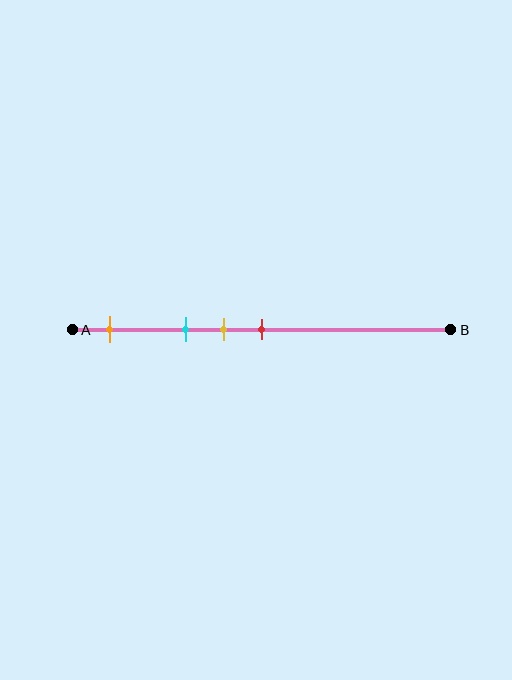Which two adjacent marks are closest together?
The yellow and red marks are the closest adjacent pair.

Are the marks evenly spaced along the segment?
No, the marks are not evenly spaced.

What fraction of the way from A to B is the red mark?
The red mark is approximately 50% (0.5) of the way from A to B.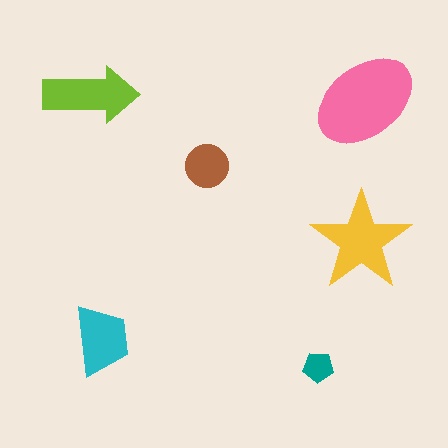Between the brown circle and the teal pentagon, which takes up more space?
The brown circle.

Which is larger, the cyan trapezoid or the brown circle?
The cyan trapezoid.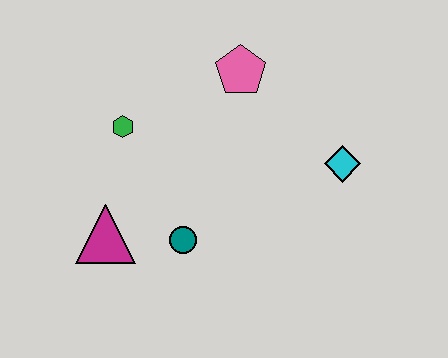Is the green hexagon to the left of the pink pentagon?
Yes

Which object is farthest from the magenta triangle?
The cyan diamond is farthest from the magenta triangle.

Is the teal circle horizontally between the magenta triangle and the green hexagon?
No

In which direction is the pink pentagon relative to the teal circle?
The pink pentagon is above the teal circle.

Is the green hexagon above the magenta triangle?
Yes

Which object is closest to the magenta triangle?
The teal circle is closest to the magenta triangle.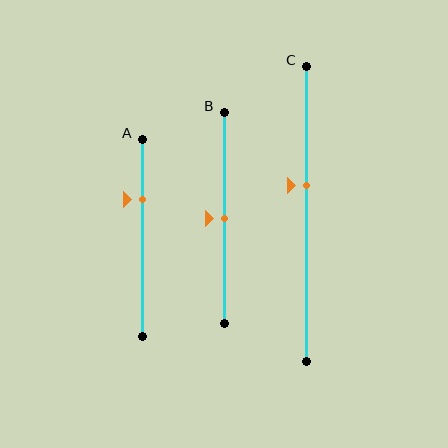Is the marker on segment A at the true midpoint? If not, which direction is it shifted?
No, the marker on segment A is shifted upward by about 19% of the segment length.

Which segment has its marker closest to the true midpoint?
Segment B has its marker closest to the true midpoint.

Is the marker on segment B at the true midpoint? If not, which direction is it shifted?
Yes, the marker on segment B is at the true midpoint.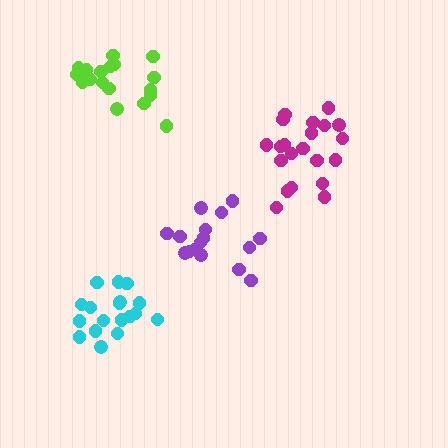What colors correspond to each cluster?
The clusters are colored: magenta, lime, purple, cyan.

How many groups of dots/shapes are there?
There are 4 groups.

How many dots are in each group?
Group 1: 21 dots, Group 2: 20 dots, Group 3: 16 dots, Group 4: 18 dots (75 total).